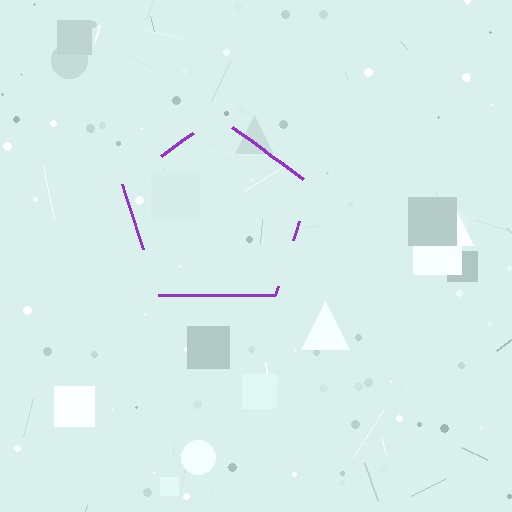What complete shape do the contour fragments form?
The contour fragments form a pentagon.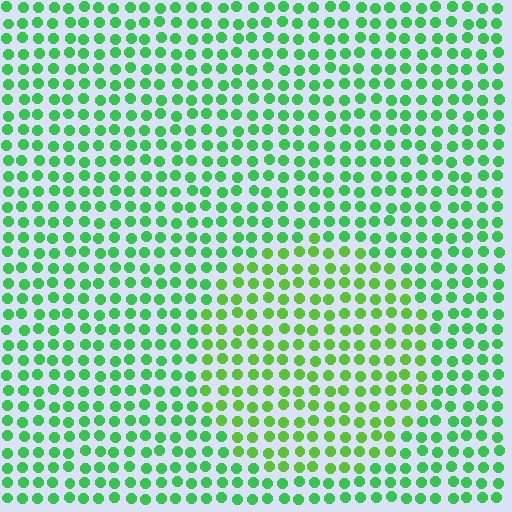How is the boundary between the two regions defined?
The boundary is defined purely by a slight shift in hue (about 26 degrees). Spacing, size, and orientation are identical on both sides.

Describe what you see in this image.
The image is filled with small green elements in a uniform arrangement. A circle-shaped region is visible where the elements are tinted to a slightly different hue, forming a subtle color boundary.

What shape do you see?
I see a circle.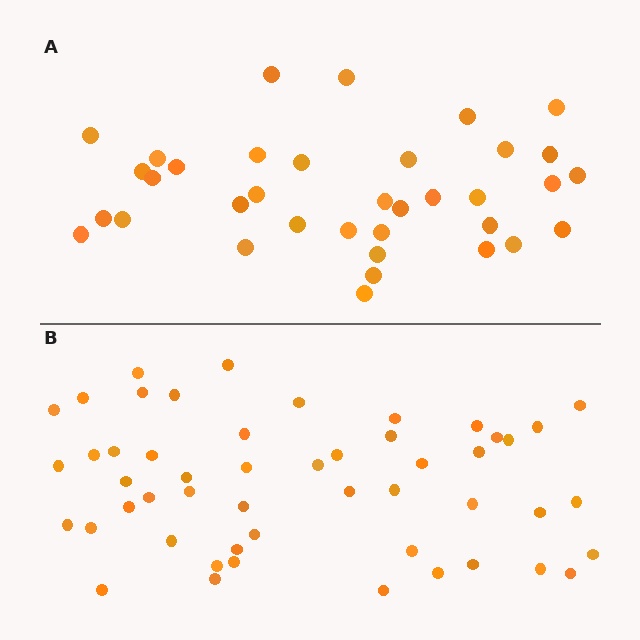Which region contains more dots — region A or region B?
Region B (the bottom region) has more dots.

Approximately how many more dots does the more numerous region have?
Region B has approximately 15 more dots than region A.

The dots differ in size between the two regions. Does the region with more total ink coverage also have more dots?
No. Region A has more total ink coverage because its dots are larger, but region B actually contains more individual dots. Total area can be misleading — the number of items is what matters here.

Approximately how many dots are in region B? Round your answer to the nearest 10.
About 50 dots. (The exact count is 51, which rounds to 50.)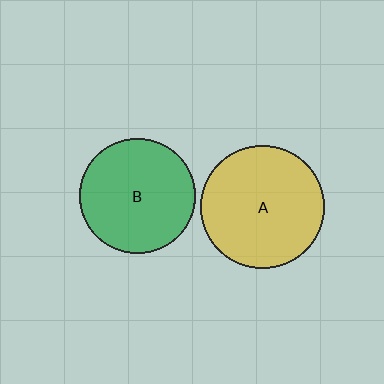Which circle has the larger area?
Circle A (yellow).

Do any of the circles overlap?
No, none of the circles overlap.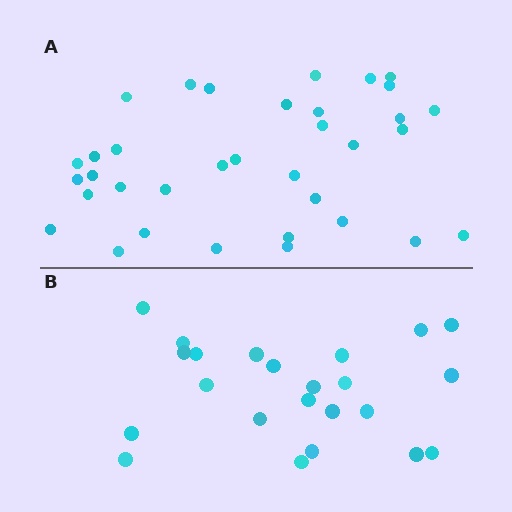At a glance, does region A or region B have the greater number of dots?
Region A (the top region) has more dots.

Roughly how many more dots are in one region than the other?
Region A has roughly 12 or so more dots than region B.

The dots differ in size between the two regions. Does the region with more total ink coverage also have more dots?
No. Region B has more total ink coverage because its dots are larger, but region A actually contains more individual dots. Total area can be misleading — the number of items is what matters here.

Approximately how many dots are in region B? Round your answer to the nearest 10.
About 20 dots. (The exact count is 23, which rounds to 20.)